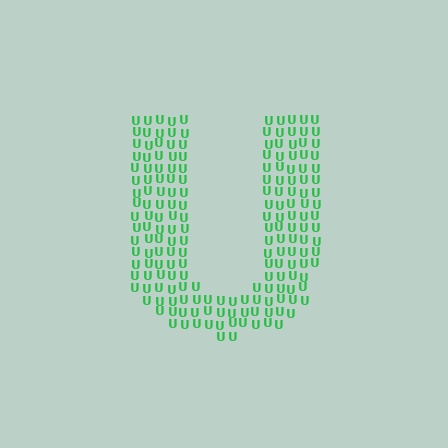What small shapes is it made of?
It is made of small letter U's.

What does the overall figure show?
The overall figure shows the letter U.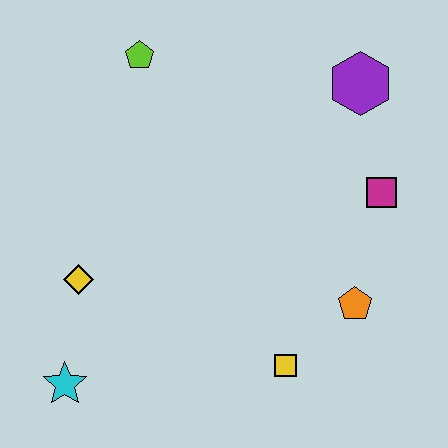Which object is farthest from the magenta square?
The cyan star is farthest from the magenta square.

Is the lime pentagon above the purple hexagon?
Yes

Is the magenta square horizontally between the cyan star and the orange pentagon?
No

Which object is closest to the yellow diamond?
The cyan star is closest to the yellow diamond.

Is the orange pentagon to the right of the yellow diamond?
Yes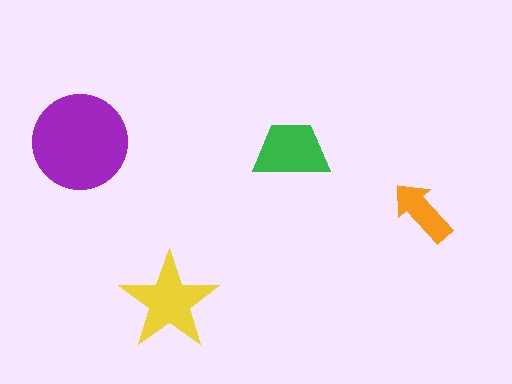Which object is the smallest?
The orange arrow.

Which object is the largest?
The purple circle.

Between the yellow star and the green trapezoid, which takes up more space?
The yellow star.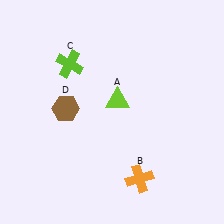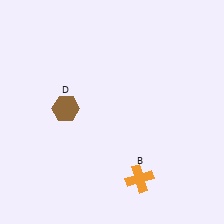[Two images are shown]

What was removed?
The lime cross (C), the lime triangle (A) were removed in Image 2.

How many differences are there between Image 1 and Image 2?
There are 2 differences between the two images.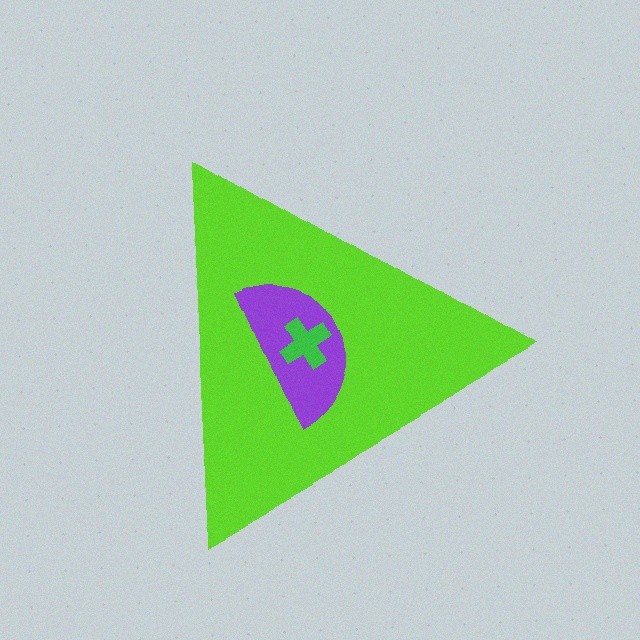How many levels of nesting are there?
3.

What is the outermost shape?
The lime triangle.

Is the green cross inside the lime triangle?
Yes.